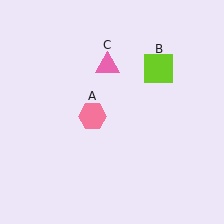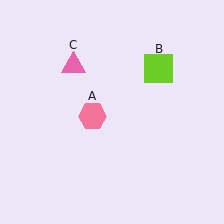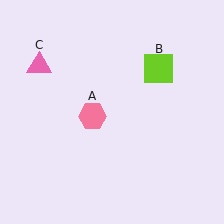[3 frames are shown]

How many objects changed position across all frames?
1 object changed position: pink triangle (object C).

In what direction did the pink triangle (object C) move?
The pink triangle (object C) moved left.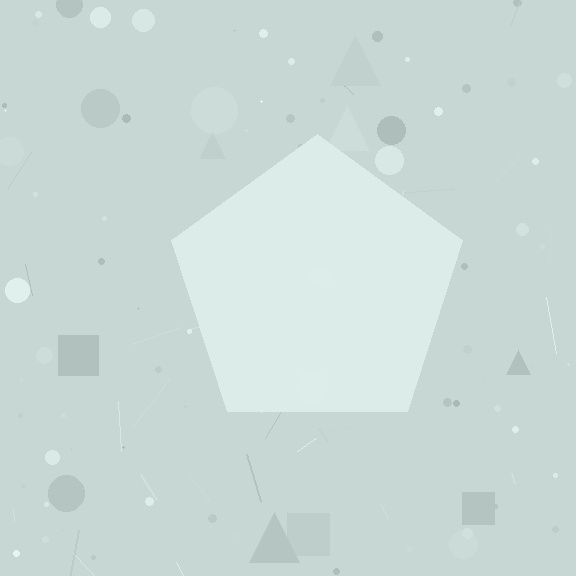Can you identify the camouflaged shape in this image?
The camouflaged shape is a pentagon.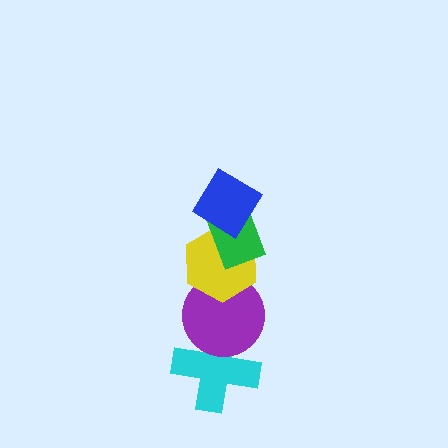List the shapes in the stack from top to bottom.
From top to bottom: the blue diamond, the green rectangle, the yellow hexagon, the purple circle, the cyan cross.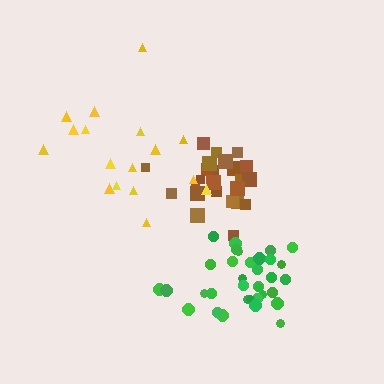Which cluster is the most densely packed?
Brown.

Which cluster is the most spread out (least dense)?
Yellow.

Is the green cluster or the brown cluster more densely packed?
Brown.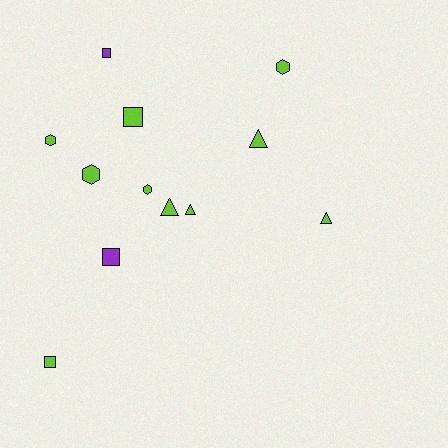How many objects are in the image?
There are 12 objects.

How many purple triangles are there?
There are no purple triangles.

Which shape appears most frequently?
Hexagon, with 4 objects.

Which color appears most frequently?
Lime, with 10 objects.